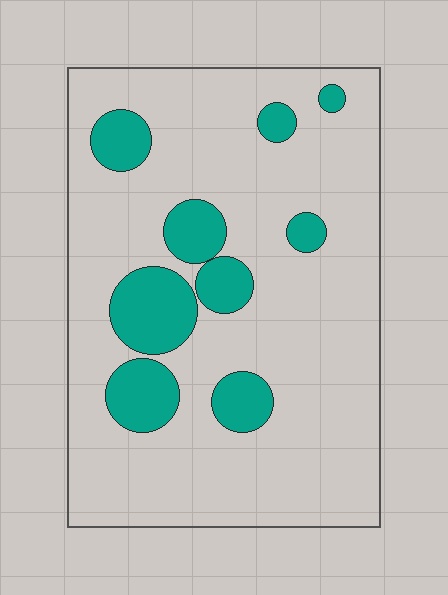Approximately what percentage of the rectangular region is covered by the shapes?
Approximately 20%.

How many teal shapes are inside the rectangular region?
9.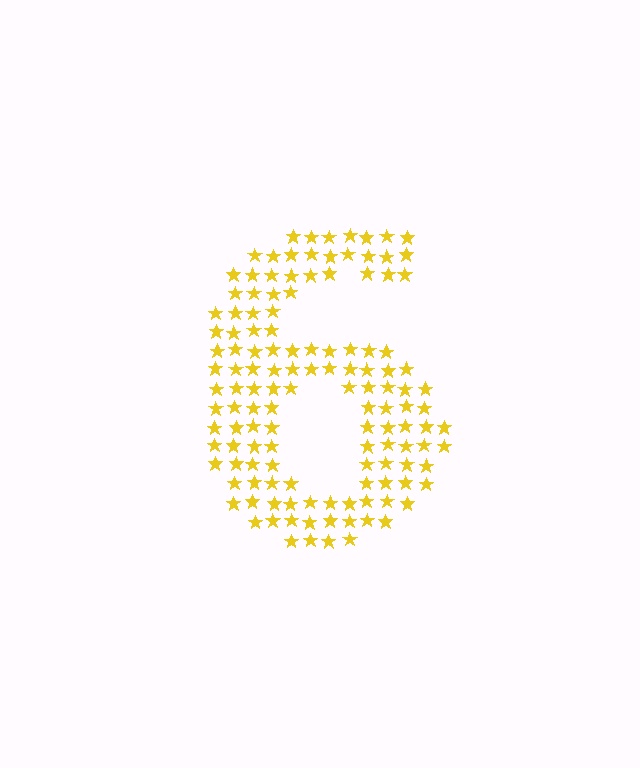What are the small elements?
The small elements are stars.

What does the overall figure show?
The overall figure shows the digit 6.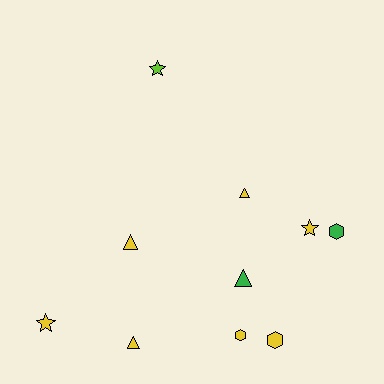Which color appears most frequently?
Yellow, with 7 objects.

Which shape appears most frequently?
Triangle, with 4 objects.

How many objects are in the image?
There are 10 objects.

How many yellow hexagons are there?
There are 2 yellow hexagons.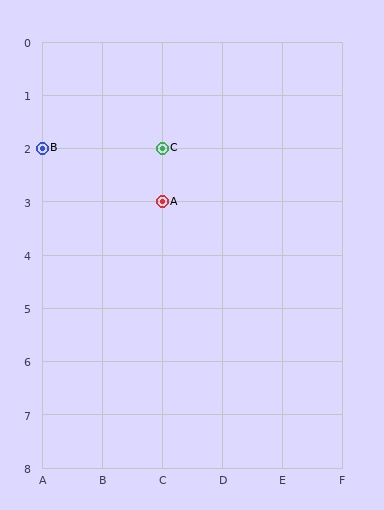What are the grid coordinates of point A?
Point A is at grid coordinates (C, 3).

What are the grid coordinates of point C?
Point C is at grid coordinates (C, 2).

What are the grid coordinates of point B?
Point B is at grid coordinates (A, 2).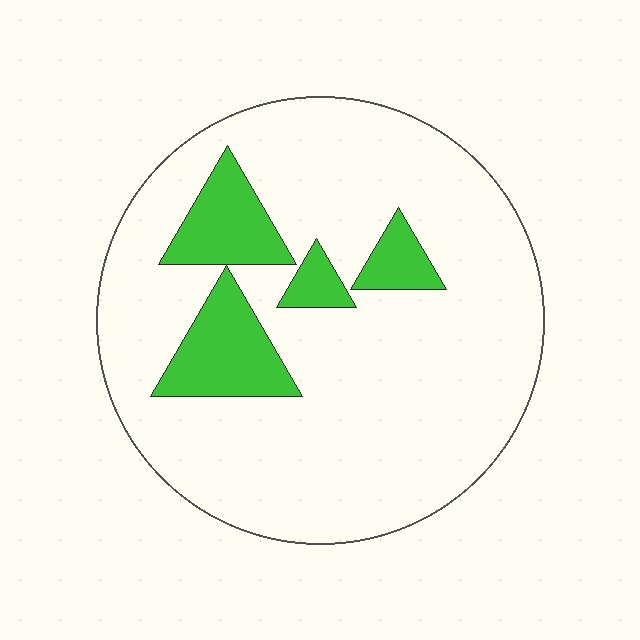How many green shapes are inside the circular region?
4.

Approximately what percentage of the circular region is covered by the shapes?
Approximately 15%.